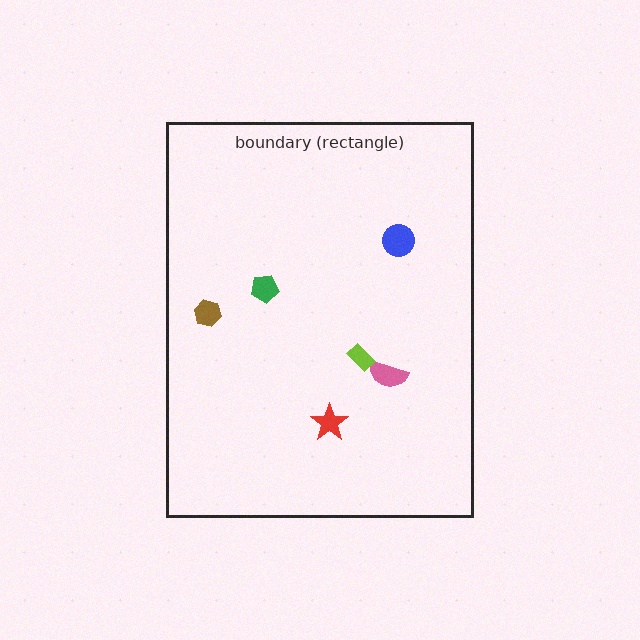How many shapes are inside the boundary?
6 inside, 0 outside.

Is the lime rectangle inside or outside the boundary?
Inside.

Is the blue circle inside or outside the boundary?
Inside.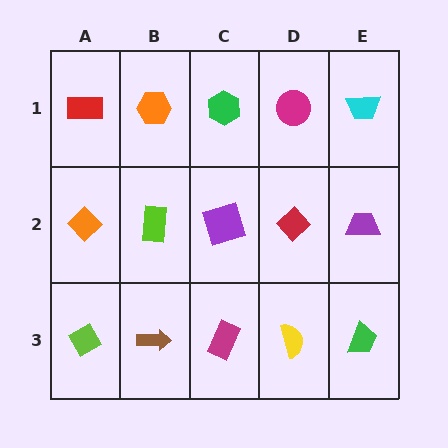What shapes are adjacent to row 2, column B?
An orange hexagon (row 1, column B), a brown arrow (row 3, column B), an orange diamond (row 2, column A), a purple square (row 2, column C).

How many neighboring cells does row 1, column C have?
3.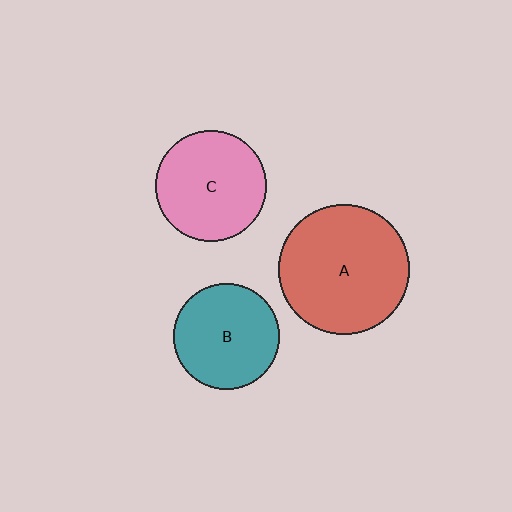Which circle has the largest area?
Circle A (red).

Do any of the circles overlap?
No, none of the circles overlap.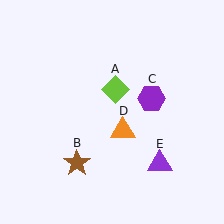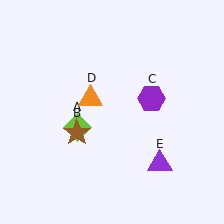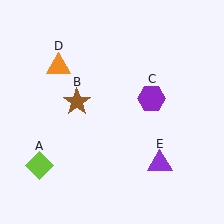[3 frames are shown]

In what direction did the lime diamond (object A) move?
The lime diamond (object A) moved down and to the left.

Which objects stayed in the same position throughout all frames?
Purple hexagon (object C) and purple triangle (object E) remained stationary.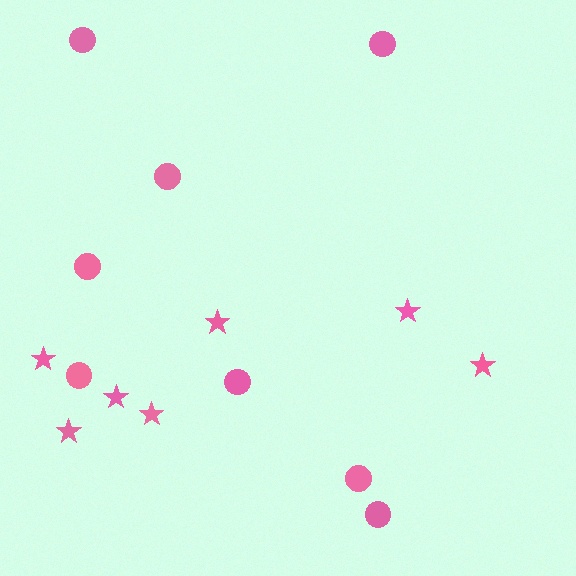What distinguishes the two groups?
There are 2 groups: one group of circles (8) and one group of stars (7).